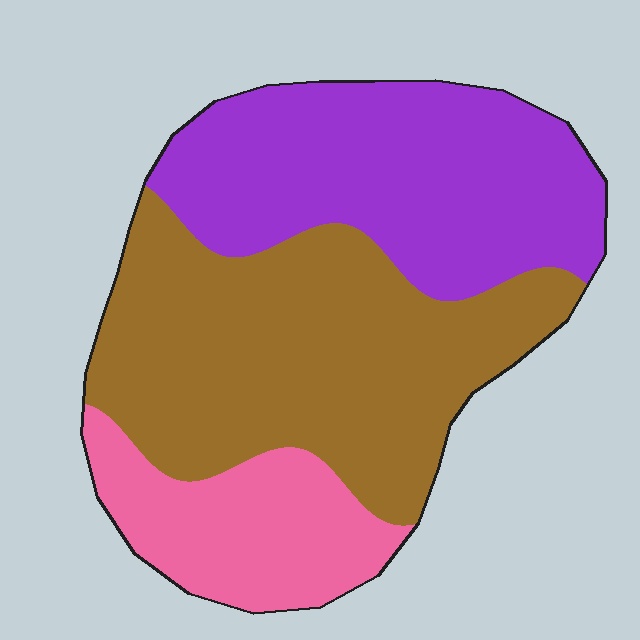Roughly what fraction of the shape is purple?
Purple takes up about three eighths (3/8) of the shape.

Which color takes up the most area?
Brown, at roughly 45%.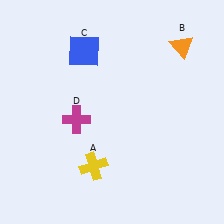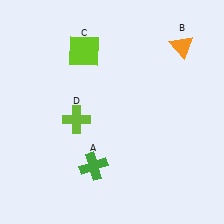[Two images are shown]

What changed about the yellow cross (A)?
In Image 1, A is yellow. In Image 2, it changed to green.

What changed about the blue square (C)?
In Image 1, C is blue. In Image 2, it changed to lime.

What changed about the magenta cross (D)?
In Image 1, D is magenta. In Image 2, it changed to lime.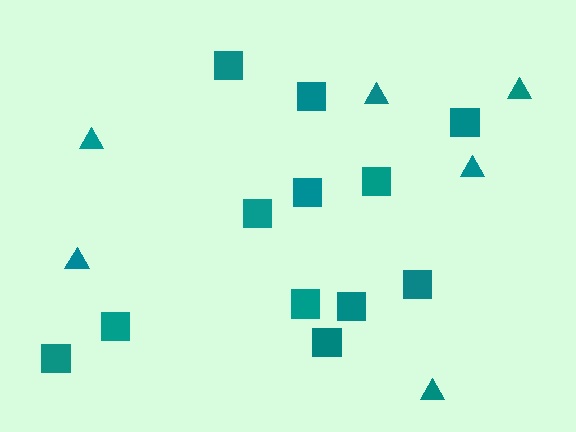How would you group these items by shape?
There are 2 groups: one group of squares (12) and one group of triangles (6).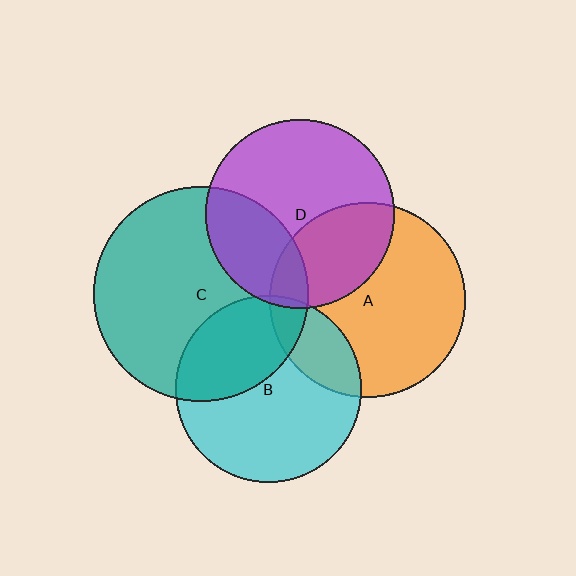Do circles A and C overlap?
Yes.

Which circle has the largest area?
Circle C (teal).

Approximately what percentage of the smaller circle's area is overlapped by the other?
Approximately 10%.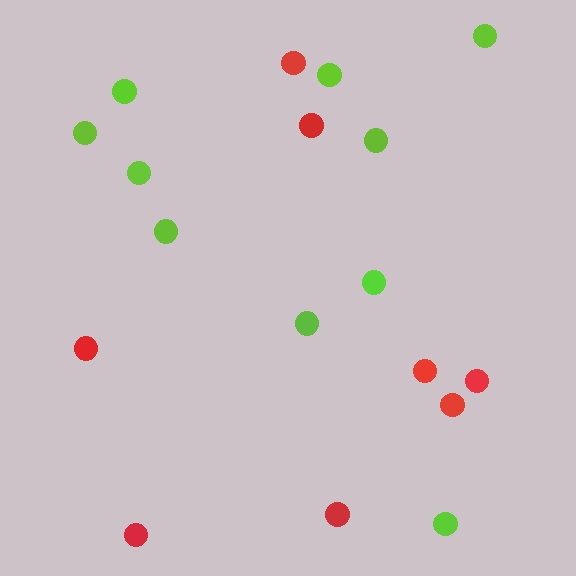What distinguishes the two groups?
There are 2 groups: one group of red circles (8) and one group of lime circles (10).